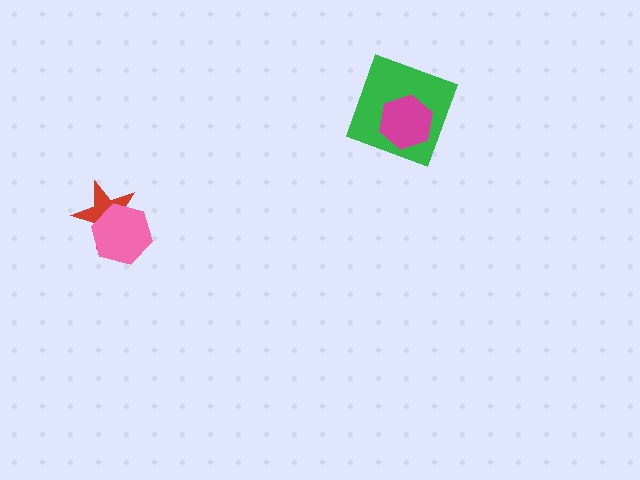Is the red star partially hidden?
Yes, it is partially covered by another shape.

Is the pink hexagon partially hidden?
No, no other shape covers it.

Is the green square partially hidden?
Yes, it is partially covered by another shape.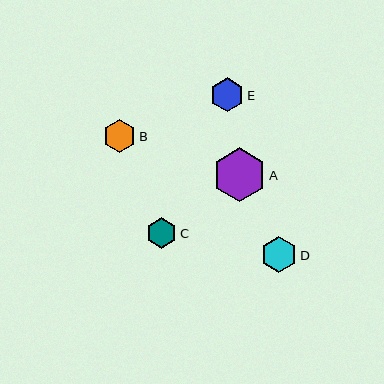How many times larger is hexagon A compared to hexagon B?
Hexagon A is approximately 1.6 times the size of hexagon B.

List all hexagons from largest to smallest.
From largest to smallest: A, D, E, B, C.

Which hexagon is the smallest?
Hexagon C is the smallest with a size of approximately 30 pixels.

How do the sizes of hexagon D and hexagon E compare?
Hexagon D and hexagon E are approximately the same size.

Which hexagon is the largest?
Hexagon A is the largest with a size of approximately 54 pixels.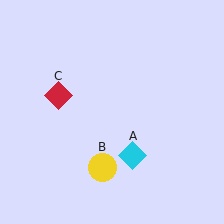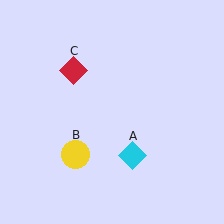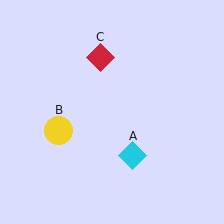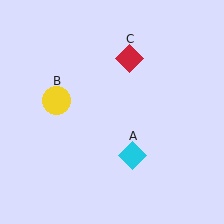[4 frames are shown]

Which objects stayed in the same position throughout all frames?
Cyan diamond (object A) remained stationary.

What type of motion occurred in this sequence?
The yellow circle (object B), red diamond (object C) rotated clockwise around the center of the scene.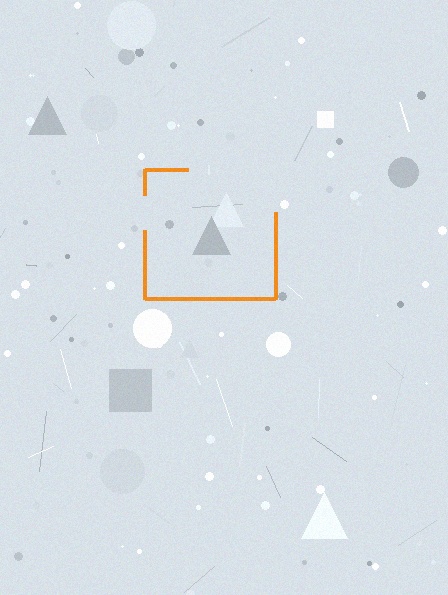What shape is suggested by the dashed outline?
The dashed outline suggests a square.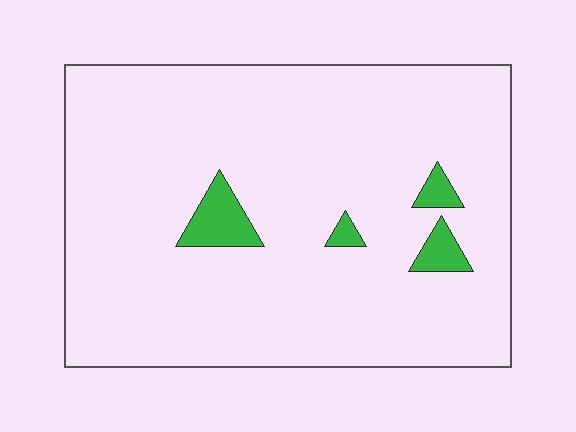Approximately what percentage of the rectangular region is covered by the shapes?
Approximately 5%.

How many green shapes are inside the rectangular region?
4.